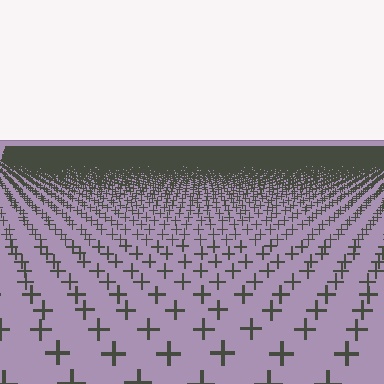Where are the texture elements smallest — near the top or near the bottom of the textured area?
Near the top.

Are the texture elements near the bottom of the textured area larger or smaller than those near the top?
Larger. Near the bottom, elements are closer to the viewer and appear at a bigger on-screen size.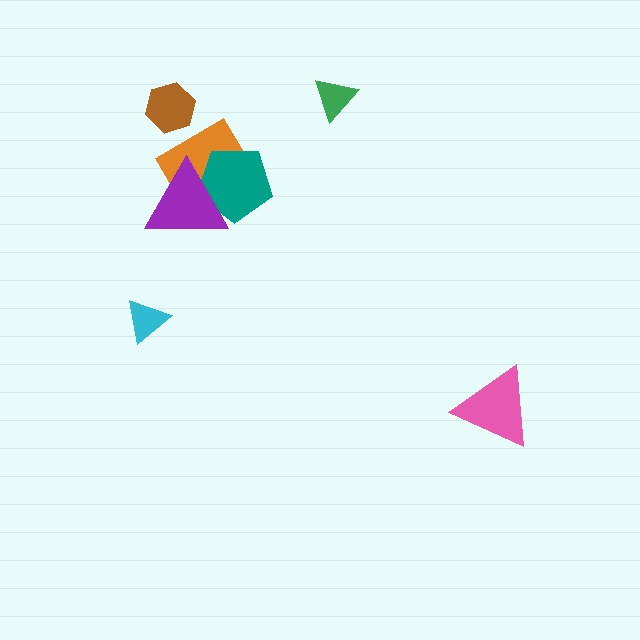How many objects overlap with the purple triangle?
2 objects overlap with the purple triangle.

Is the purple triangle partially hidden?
No, no other shape covers it.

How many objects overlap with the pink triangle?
0 objects overlap with the pink triangle.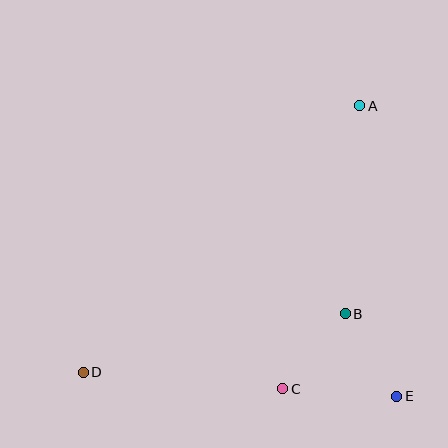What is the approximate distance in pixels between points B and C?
The distance between B and C is approximately 98 pixels.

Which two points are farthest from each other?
Points A and D are farthest from each other.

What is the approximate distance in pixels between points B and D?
The distance between B and D is approximately 268 pixels.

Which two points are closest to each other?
Points B and E are closest to each other.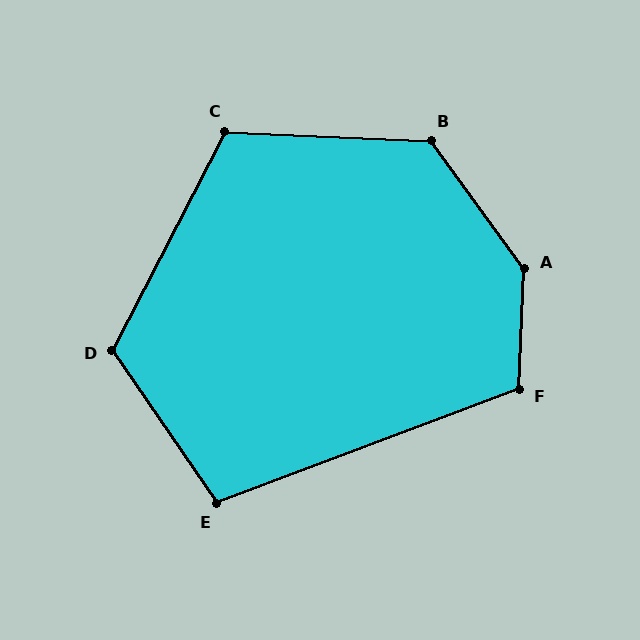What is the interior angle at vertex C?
Approximately 115 degrees (obtuse).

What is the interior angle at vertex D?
Approximately 118 degrees (obtuse).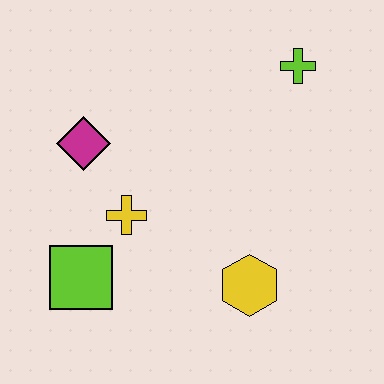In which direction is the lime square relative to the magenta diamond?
The lime square is below the magenta diamond.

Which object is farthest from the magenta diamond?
The lime cross is farthest from the magenta diamond.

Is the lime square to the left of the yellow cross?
Yes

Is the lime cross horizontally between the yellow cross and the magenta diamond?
No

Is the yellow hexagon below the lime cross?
Yes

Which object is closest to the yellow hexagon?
The yellow cross is closest to the yellow hexagon.